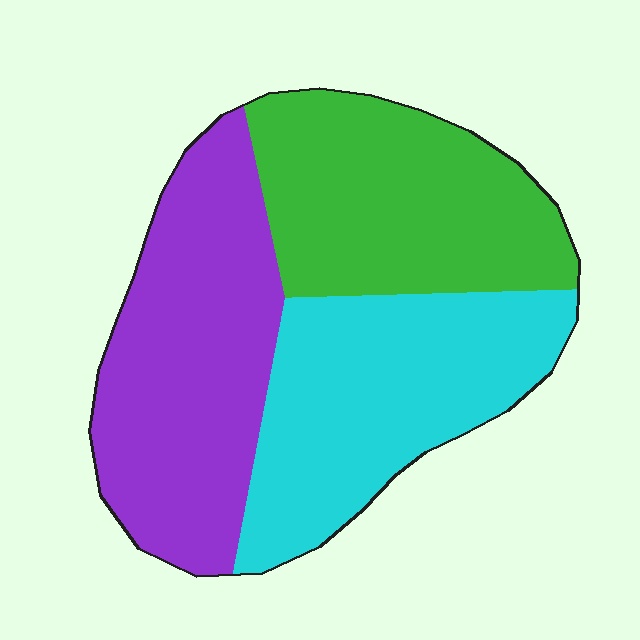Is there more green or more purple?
Purple.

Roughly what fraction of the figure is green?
Green covers around 30% of the figure.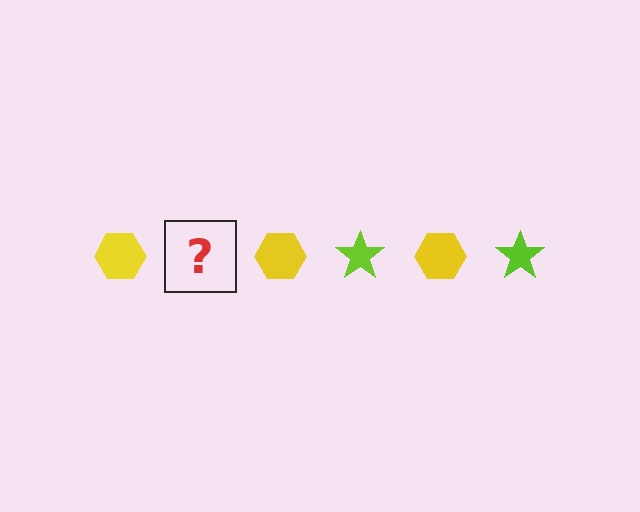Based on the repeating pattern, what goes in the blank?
The blank should be a lime star.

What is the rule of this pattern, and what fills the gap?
The rule is that the pattern alternates between yellow hexagon and lime star. The gap should be filled with a lime star.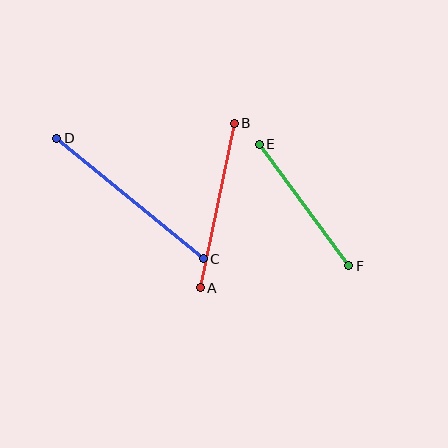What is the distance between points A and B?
The distance is approximately 168 pixels.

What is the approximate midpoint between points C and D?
The midpoint is at approximately (130, 199) pixels.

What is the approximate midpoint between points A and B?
The midpoint is at approximately (217, 205) pixels.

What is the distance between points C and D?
The distance is approximately 189 pixels.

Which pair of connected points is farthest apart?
Points C and D are farthest apart.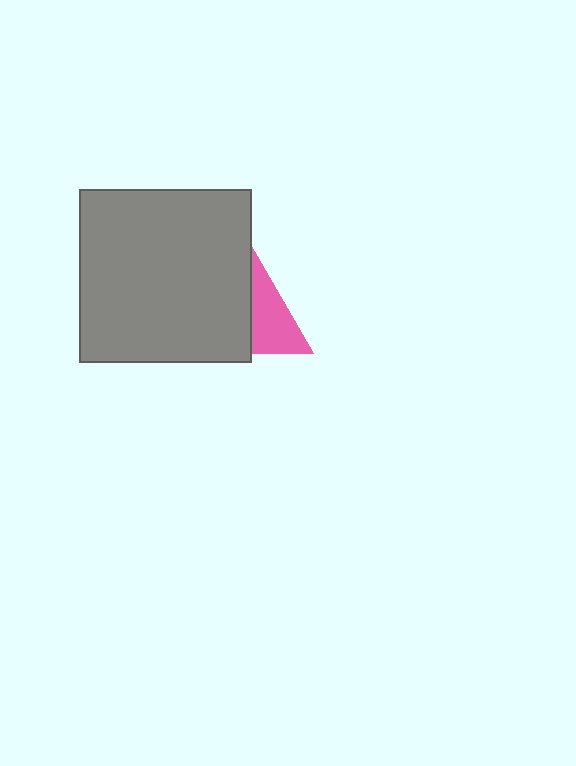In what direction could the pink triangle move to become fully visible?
The pink triangle could move right. That would shift it out from behind the gray square entirely.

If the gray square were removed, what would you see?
You would see the complete pink triangle.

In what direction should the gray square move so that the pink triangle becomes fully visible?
The gray square should move left. That is the shortest direction to clear the overlap and leave the pink triangle fully visible.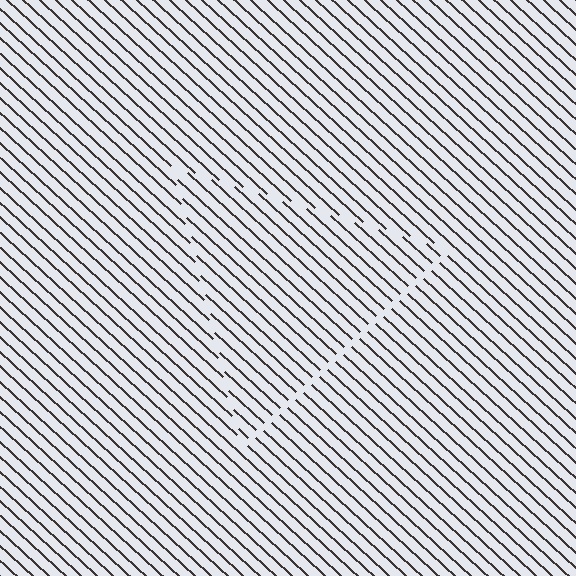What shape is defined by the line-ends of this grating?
An illusory triangle. The interior of the shape contains the same grating, shifted by half a period — the contour is defined by the phase discontinuity where line-ends from the inner and outer gratings abut.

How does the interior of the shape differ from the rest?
The interior of the shape contains the same grating, shifted by half a period — the contour is defined by the phase discontinuity where line-ends from the inner and outer gratings abut.